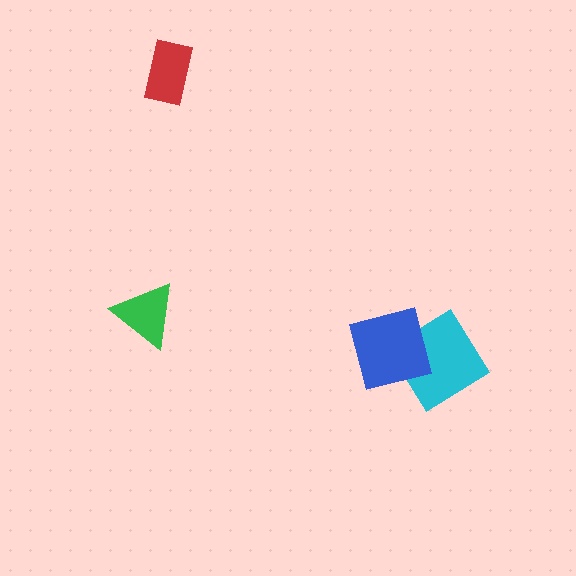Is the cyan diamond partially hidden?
Yes, it is partially covered by another shape.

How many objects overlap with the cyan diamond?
1 object overlaps with the cyan diamond.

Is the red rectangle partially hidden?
No, no other shape covers it.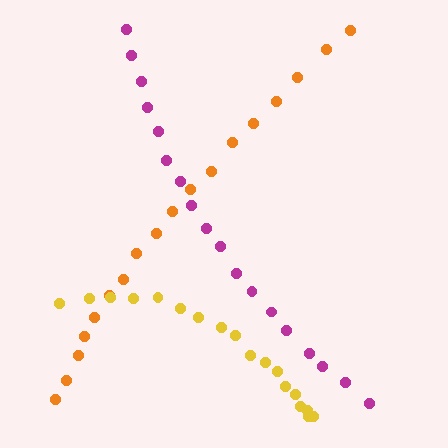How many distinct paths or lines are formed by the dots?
There are 3 distinct paths.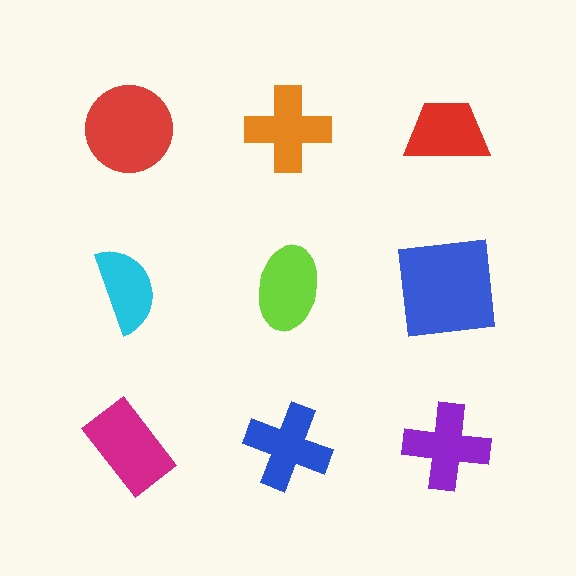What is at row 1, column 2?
An orange cross.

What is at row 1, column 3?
A red trapezoid.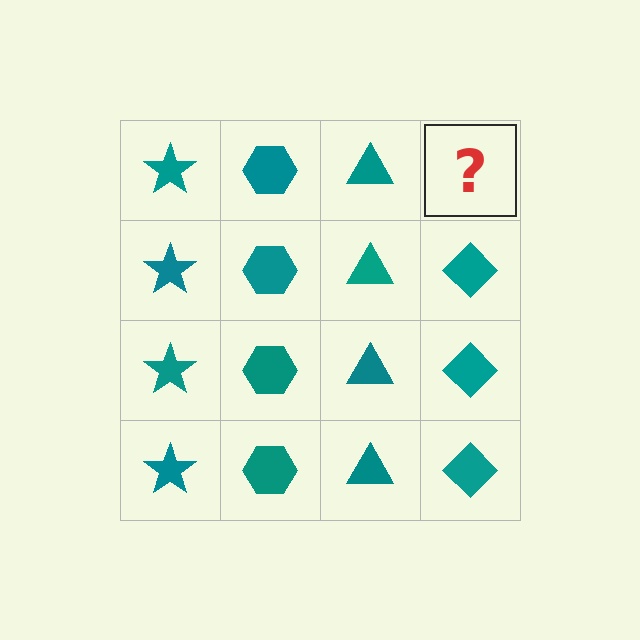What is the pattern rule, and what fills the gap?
The rule is that each column has a consistent shape. The gap should be filled with a teal diamond.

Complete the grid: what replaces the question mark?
The question mark should be replaced with a teal diamond.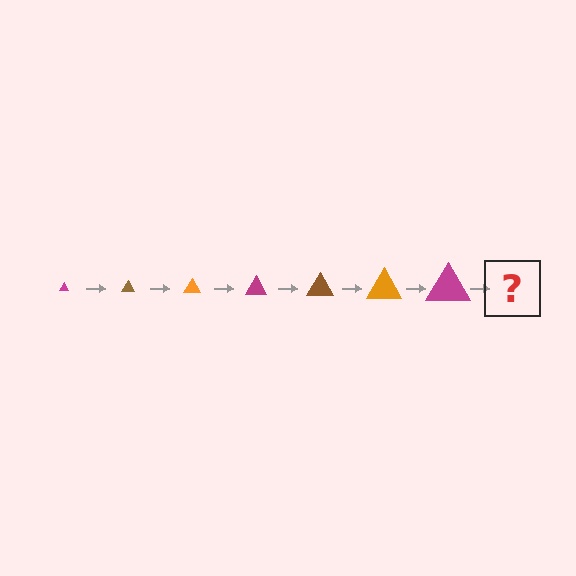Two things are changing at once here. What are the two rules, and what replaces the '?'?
The two rules are that the triangle grows larger each step and the color cycles through magenta, brown, and orange. The '?' should be a brown triangle, larger than the previous one.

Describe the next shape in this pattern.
It should be a brown triangle, larger than the previous one.